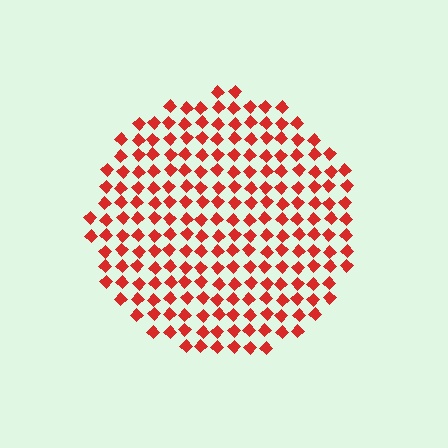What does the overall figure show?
The overall figure shows a circle.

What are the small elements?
The small elements are diamonds.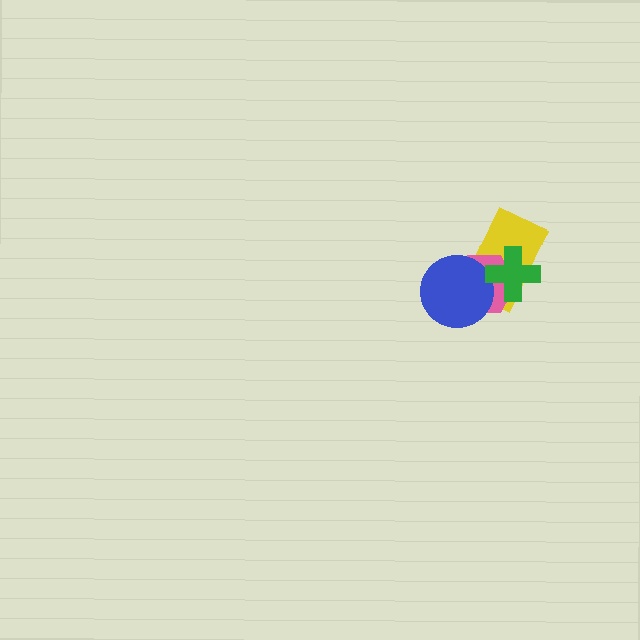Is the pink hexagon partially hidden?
Yes, it is partially covered by another shape.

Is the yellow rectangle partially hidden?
Yes, it is partially covered by another shape.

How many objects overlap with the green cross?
2 objects overlap with the green cross.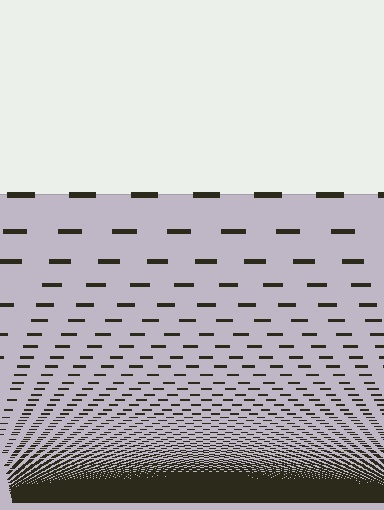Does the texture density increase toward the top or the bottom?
Density increases toward the bottom.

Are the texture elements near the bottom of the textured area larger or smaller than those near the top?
Smaller. The gradient is inverted — elements near the bottom are smaller and denser.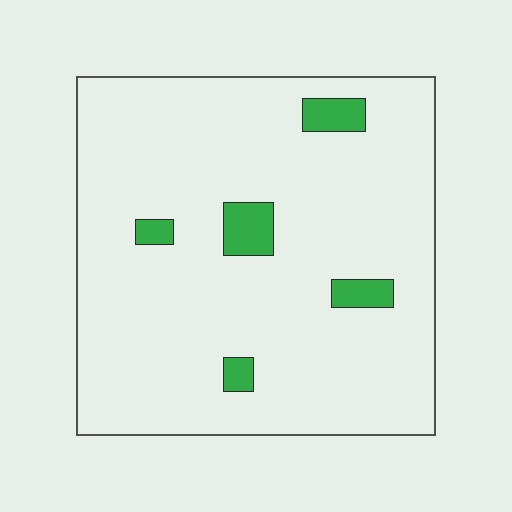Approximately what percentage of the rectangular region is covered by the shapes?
Approximately 5%.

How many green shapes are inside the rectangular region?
5.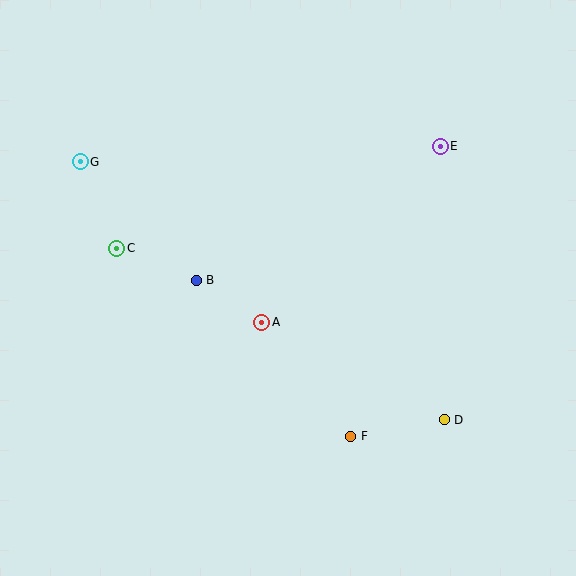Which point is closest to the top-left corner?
Point G is closest to the top-left corner.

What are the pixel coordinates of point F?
Point F is at (351, 436).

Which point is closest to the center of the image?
Point A at (262, 322) is closest to the center.